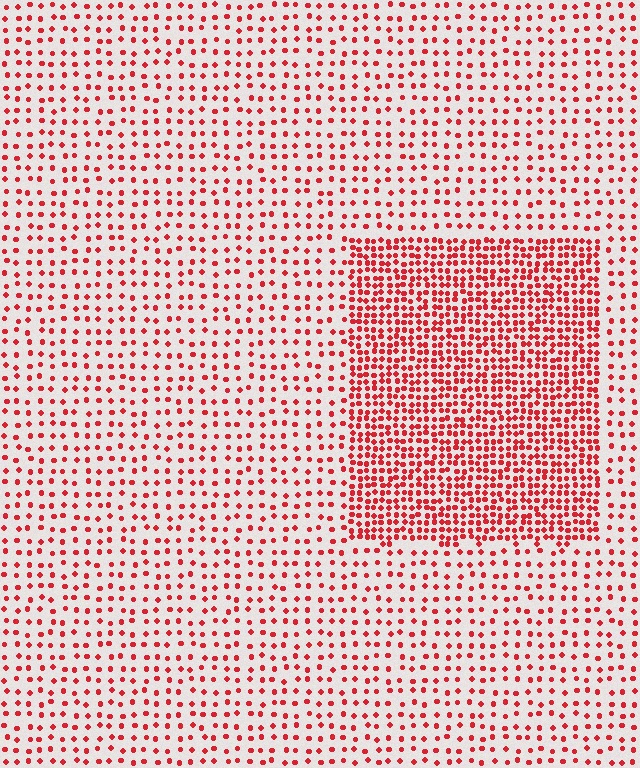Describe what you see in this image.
The image contains small red elements arranged at two different densities. A rectangle-shaped region is visible where the elements are more densely packed than the surrounding area.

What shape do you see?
I see a rectangle.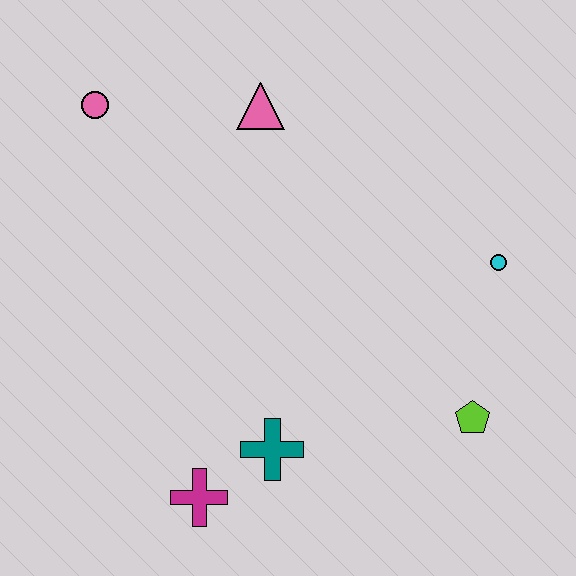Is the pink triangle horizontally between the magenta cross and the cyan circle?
Yes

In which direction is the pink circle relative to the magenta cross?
The pink circle is above the magenta cross.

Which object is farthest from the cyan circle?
The pink circle is farthest from the cyan circle.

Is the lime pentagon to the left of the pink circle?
No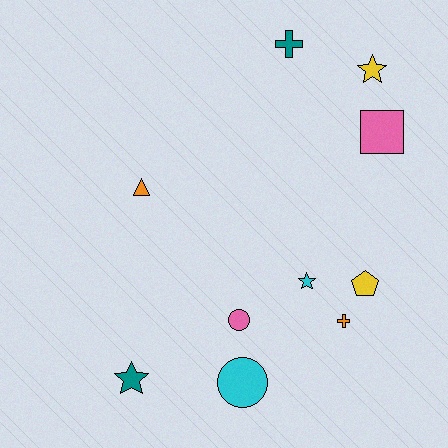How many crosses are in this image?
There are 2 crosses.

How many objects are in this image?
There are 10 objects.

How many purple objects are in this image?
There are no purple objects.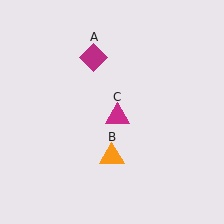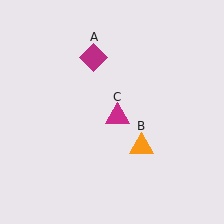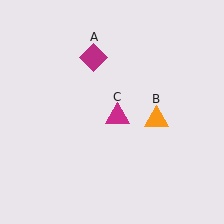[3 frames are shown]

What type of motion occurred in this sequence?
The orange triangle (object B) rotated counterclockwise around the center of the scene.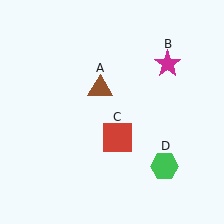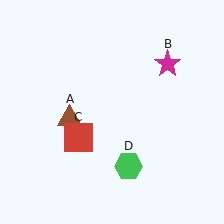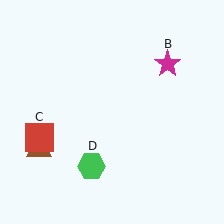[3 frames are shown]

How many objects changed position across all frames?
3 objects changed position: brown triangle (object A), red square (object C), green hexagon (object D).